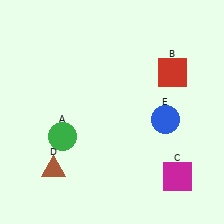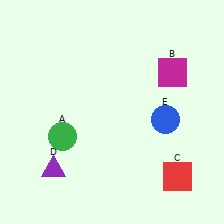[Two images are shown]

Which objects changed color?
B changed from red to magenta. C changed from magenta to red. D changed from brown to purple.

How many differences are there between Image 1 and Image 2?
There are 3 differences between the two images.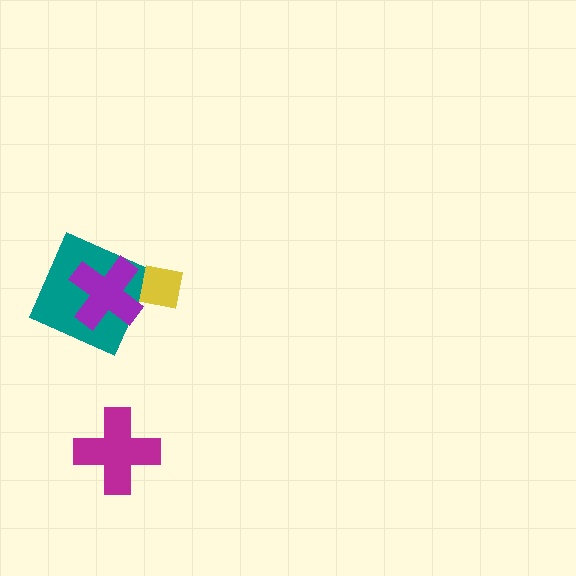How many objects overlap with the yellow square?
1 object overlaps with the yellow square.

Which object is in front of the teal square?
The purple cross is in front of the teal square.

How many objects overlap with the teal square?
1 object overlaps with the teal square.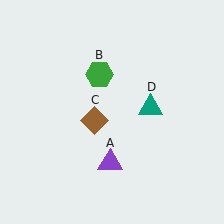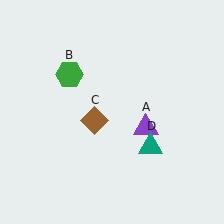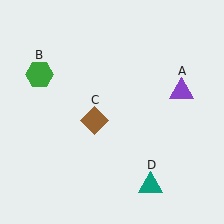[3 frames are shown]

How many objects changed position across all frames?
3 objects changed position: purple triangle (object A), green hexagon (object B), teal triangle (object D).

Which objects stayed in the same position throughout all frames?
Brown diamond (object C) remained stationary.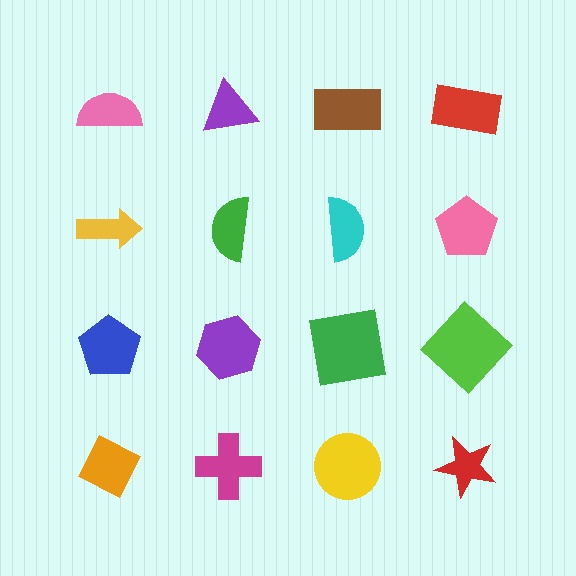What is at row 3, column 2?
A purple hexagon.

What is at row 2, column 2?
A green semicircle.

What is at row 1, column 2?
A purple triangle.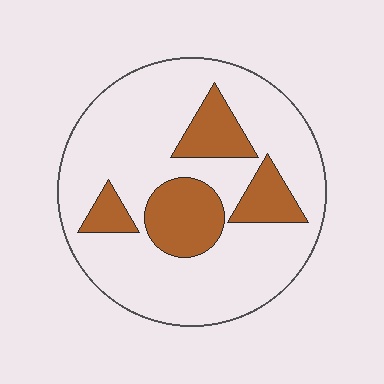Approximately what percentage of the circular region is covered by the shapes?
Approximately 25%.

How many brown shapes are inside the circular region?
4.